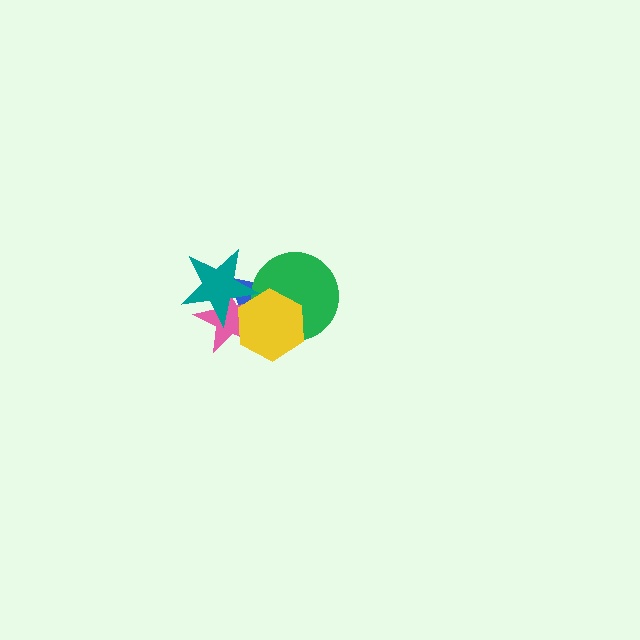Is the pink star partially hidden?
Yes, it is partially covered by another shape.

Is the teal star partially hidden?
Yes, it is partially covered by another shape.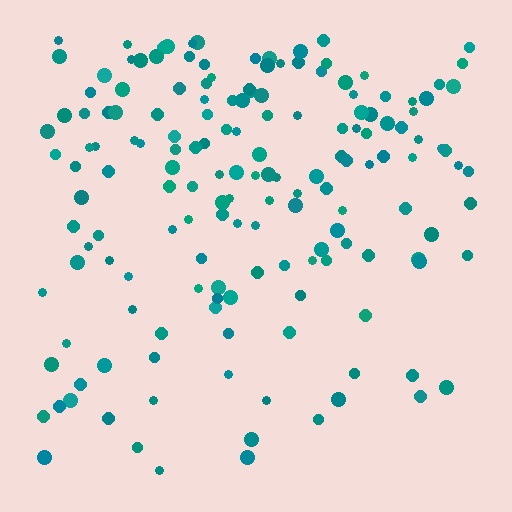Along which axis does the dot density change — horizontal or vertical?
Vertical.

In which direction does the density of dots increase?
From bottom to top, with the top side densest.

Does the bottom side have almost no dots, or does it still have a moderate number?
Still a moderate number, just noticeably fewer than the top.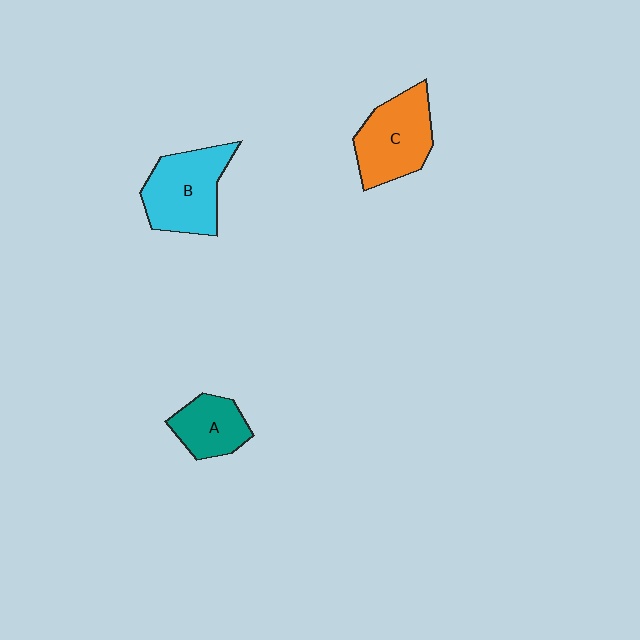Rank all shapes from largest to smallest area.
From largest to smallest: B (cyan), C (orange), A (teal).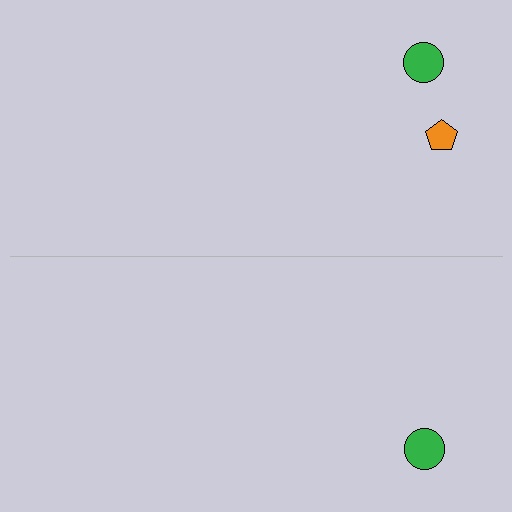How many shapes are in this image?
There are 3 shapes in this image.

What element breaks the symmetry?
A orange pentagon is missing from the bottom side.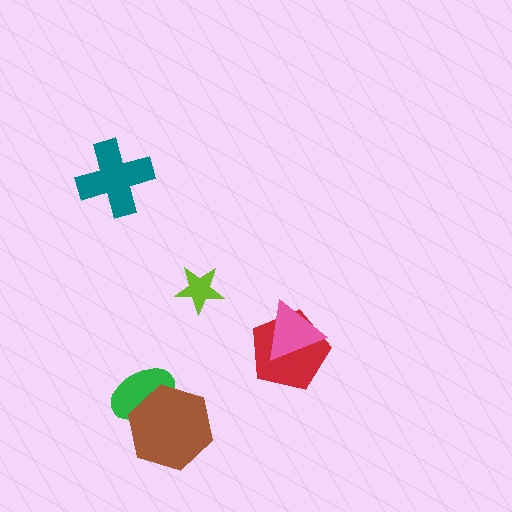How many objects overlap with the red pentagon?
1 object overlaps with the red pentagon.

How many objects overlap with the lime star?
0 objects overlap with the lime star.